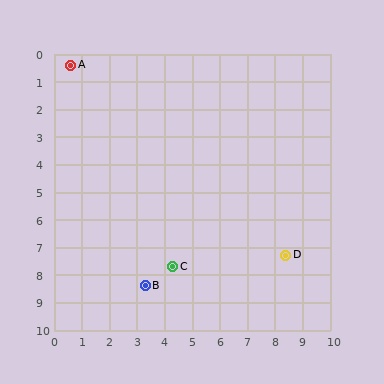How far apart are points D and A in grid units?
Points D and A are about 10.4 grid units apart.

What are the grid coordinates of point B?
Point B is at approximately (3.3, 8.4).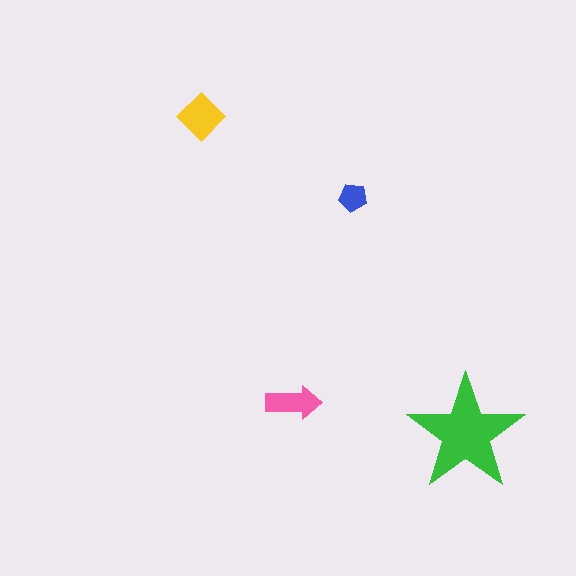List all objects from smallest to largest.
The blue pentagon, the pink arrow, the yellow diamond, the green star.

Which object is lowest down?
The green star is bottommost.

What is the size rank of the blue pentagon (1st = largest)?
4th.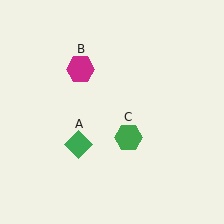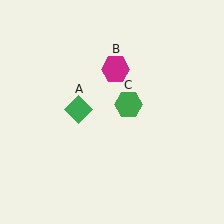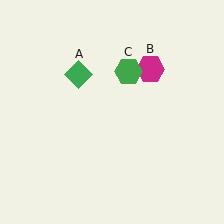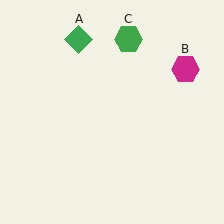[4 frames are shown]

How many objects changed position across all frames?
3 objects changed position: green diamond (object A), magenta hexagon (object B), green hexagon (object C).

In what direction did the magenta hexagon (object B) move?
The magenta hexagon (object B) moved right.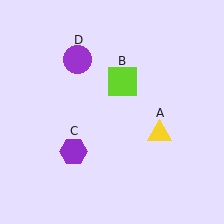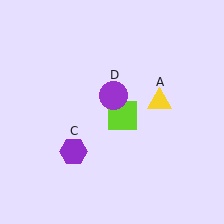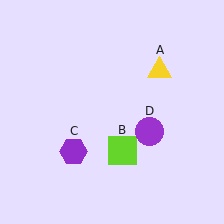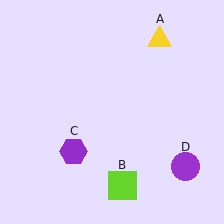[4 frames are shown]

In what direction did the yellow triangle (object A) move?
The yellow triangle (object A) moved up.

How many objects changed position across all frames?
3 objects changed position: yellow triangle (object A), lime square (object B), purple circle (object D).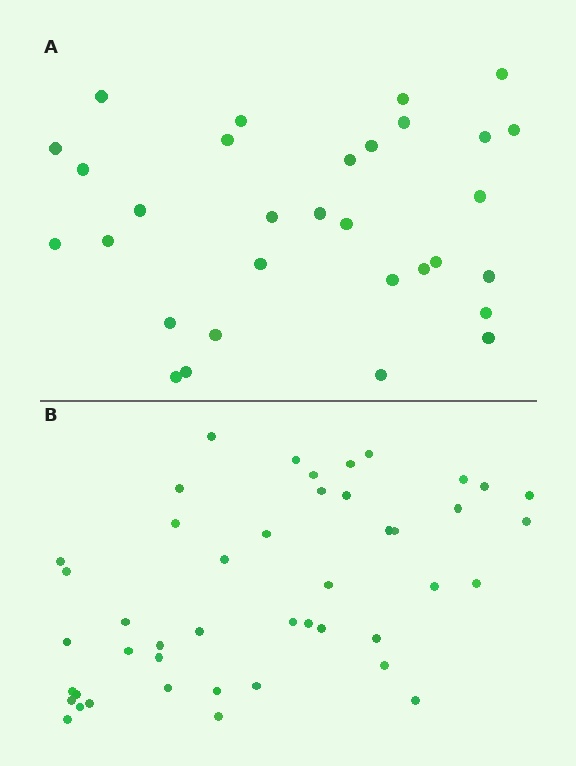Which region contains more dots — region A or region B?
Region B (the bottom region) has more dots.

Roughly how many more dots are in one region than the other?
Region B has approximately 15 more dots than region A.